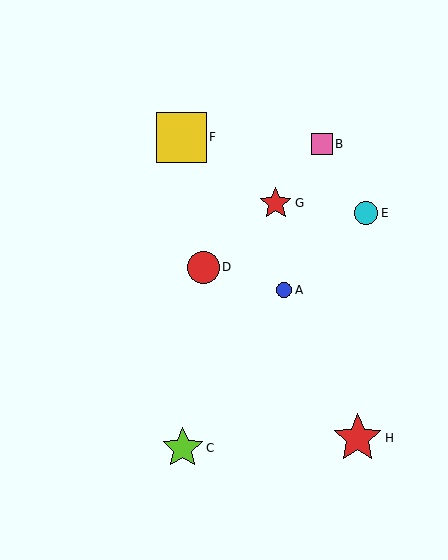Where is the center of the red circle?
The center of the red circle is at (203, 267).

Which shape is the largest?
The yellow square (labeled F) is the largest.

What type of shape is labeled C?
Shape C is a lime star.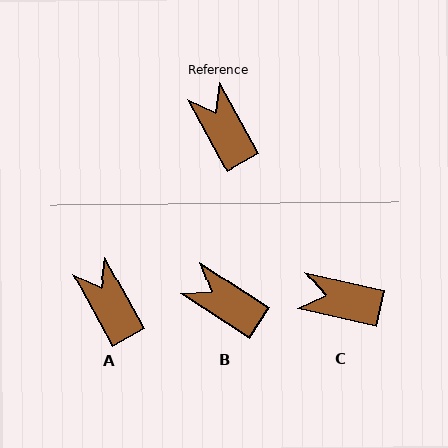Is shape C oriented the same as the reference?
No, it is off by about 48 degrees.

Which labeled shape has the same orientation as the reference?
A.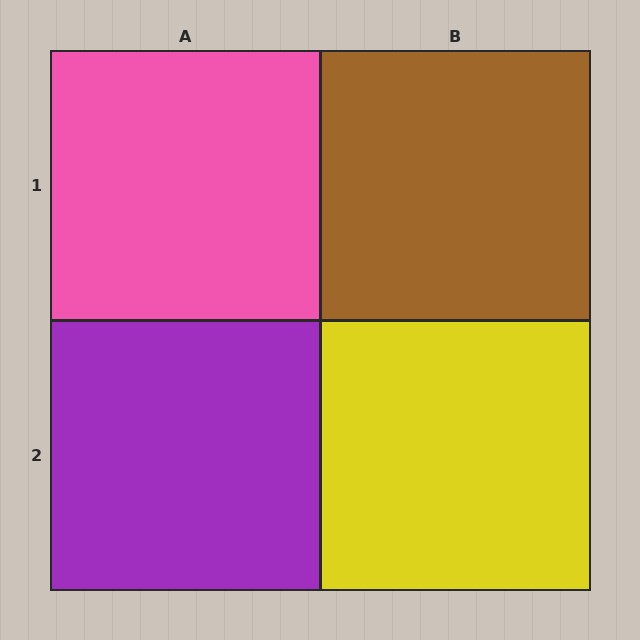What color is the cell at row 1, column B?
Brown.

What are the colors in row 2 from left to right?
Purple, yellow.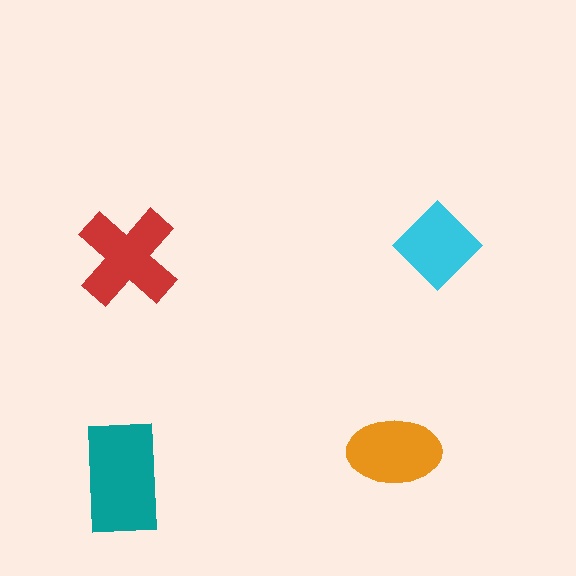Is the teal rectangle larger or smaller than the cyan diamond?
Larger.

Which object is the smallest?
The cyan diamond.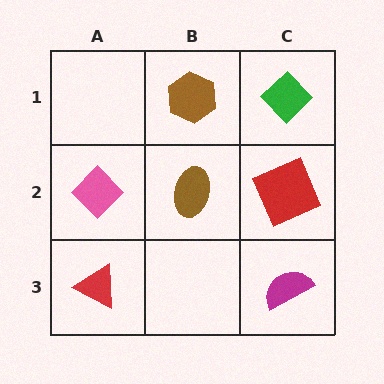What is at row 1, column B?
A brown hexagon.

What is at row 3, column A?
A red triangle.